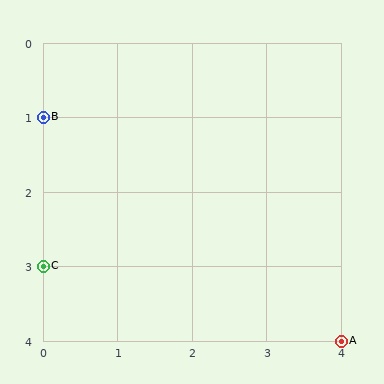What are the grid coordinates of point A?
Point A is at grid coordinates (4, 4).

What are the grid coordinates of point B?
Point B is at grid coordinates (0, 1).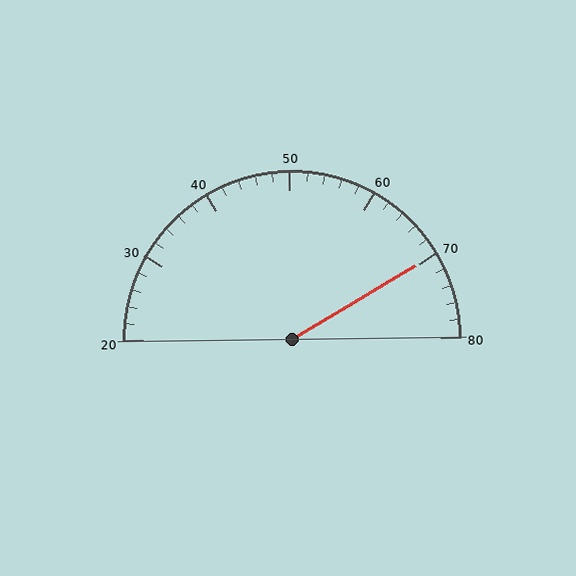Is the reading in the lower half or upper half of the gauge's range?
The reading is in the upper half of the range (20 to 80).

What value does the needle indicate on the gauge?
The needle indicates approximately 70.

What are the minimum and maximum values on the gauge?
The gauge ranges from 20 to 80.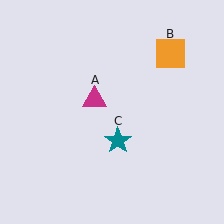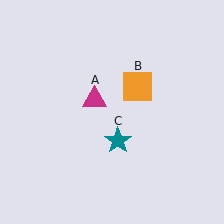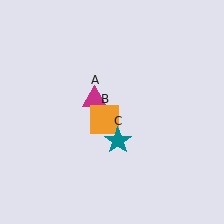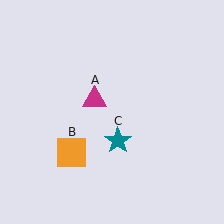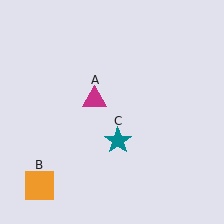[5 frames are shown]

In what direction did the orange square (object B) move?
The orange square (object B) moved down and to the left.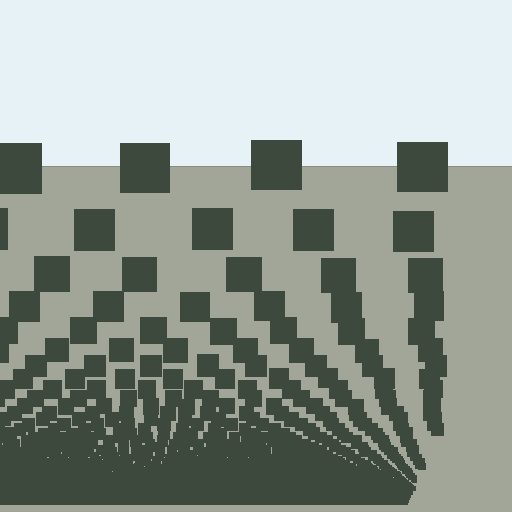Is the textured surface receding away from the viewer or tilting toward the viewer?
The surface appears to tilt toward the viewer. Texture elements get larger and sparser toward the top.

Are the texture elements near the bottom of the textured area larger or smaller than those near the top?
Smaller. The gradient is inverted — elements near the bottom are smaller and denser.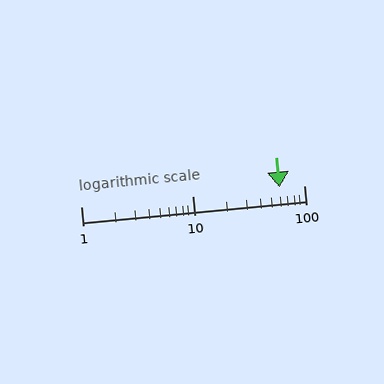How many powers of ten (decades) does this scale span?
The scale spans 2 decades, from 1 to 100.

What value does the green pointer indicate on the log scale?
The pointer indicates approximately 60.